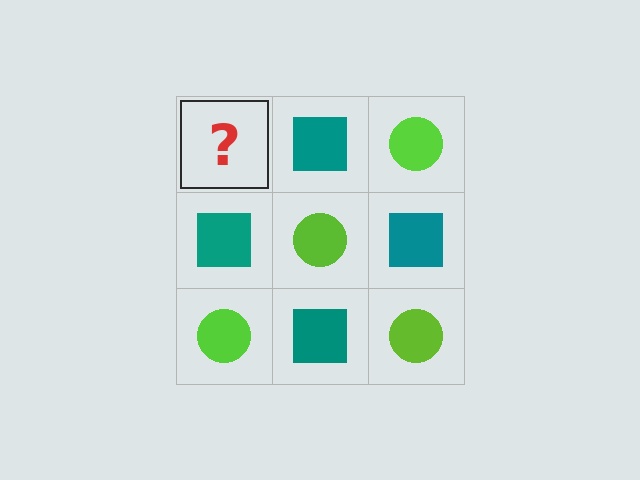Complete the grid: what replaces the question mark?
The question mark should be replaced with a lime circle.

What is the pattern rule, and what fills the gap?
The rule is that it alternates lime circle and teal square in a checkerboard pattern. The gap should be filled with a lime circle.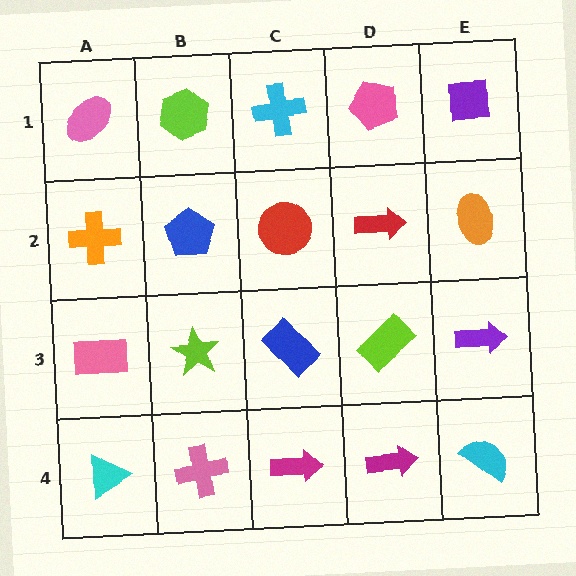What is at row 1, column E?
A purple square.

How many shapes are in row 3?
5 shapes.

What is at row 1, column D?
A pink pentagon.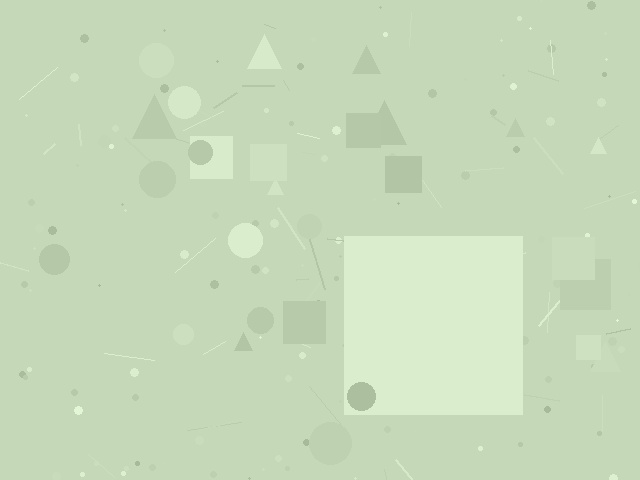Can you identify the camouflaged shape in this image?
The camouflaged shape is a square.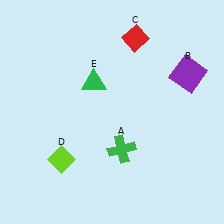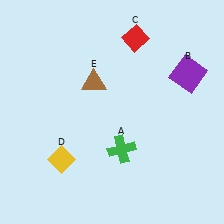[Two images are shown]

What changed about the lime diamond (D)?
In Image 1, D is lime. In Image 2, it changed to yellow.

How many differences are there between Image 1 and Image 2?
There are 2 differences between the two images.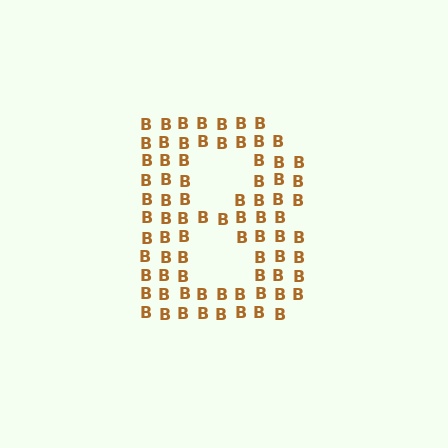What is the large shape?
The large shape is the letter B.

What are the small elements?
The small elements are letter B's.